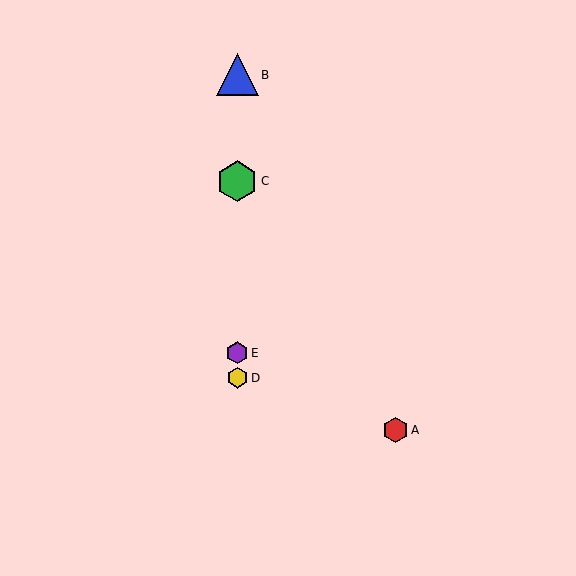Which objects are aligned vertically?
Objects B, C, D, E are aligned vertically.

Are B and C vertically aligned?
Yes, both are at x≈237.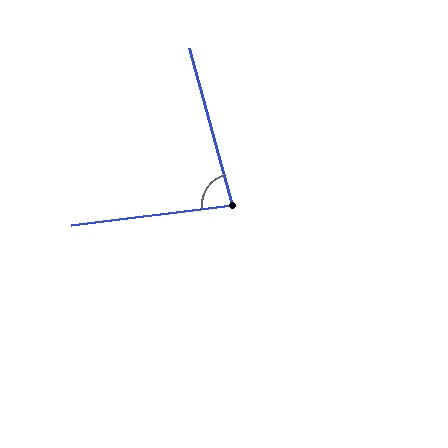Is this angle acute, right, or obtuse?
It is acute.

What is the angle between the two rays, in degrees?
Approximately 82 degrees.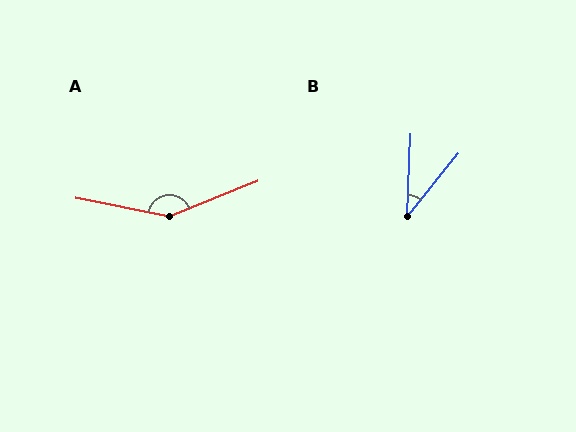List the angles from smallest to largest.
B (37°), A (147°).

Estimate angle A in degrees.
Approximately 147 degrees.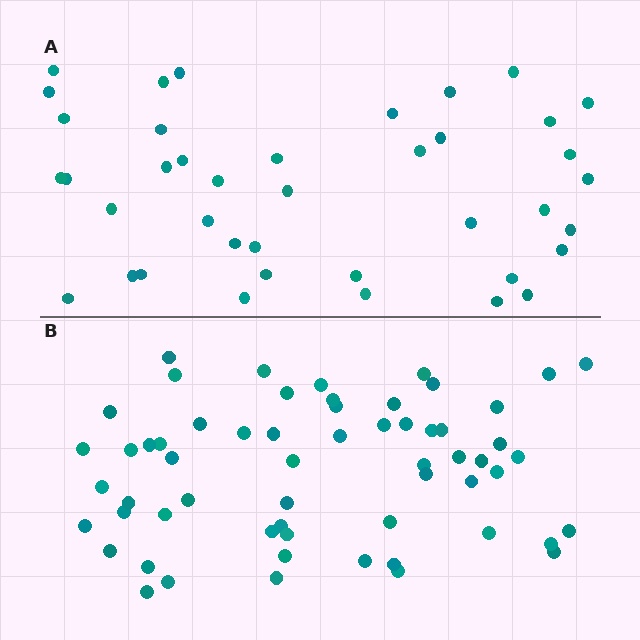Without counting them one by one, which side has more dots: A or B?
Region B (the bottom region) has more dots.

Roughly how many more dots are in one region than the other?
Region B has approximately 20 more dots than region A.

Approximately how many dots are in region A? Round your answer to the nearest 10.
About 40 dots.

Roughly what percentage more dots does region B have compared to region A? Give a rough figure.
About 50% more.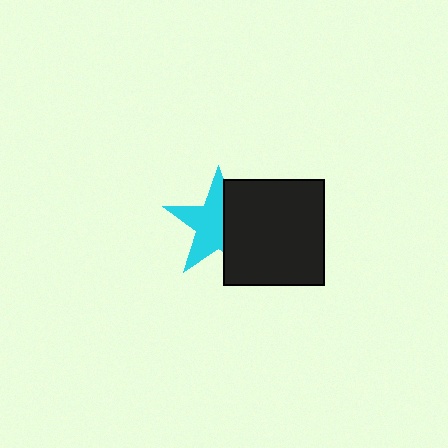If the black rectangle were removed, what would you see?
You would see the complete cyan star.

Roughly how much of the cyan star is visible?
About half of it is visible (roughly 59%).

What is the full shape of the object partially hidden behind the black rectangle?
The partially hidden object is a cyan star.